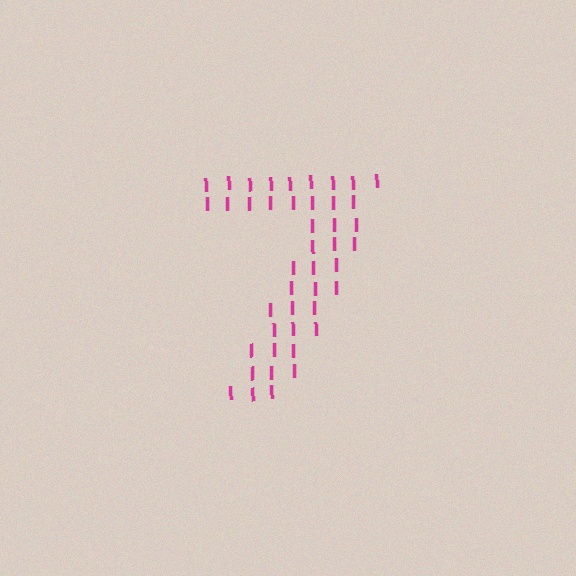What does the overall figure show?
The overall figure shows the digit 7.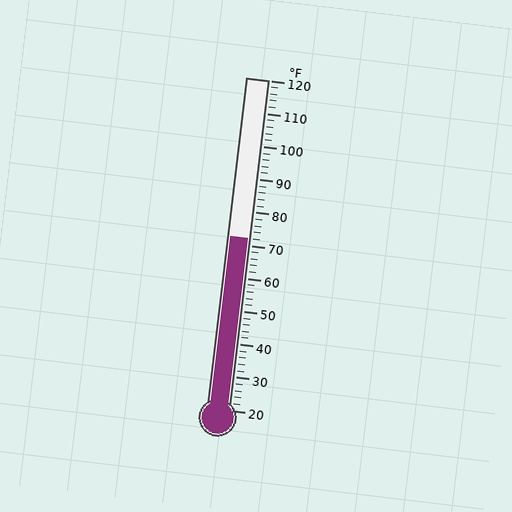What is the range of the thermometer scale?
The thermometer scale ranges from 20°F to 120°F.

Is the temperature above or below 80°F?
The temperature is below 80°F.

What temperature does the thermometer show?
The thermometer shows approximately 72°F.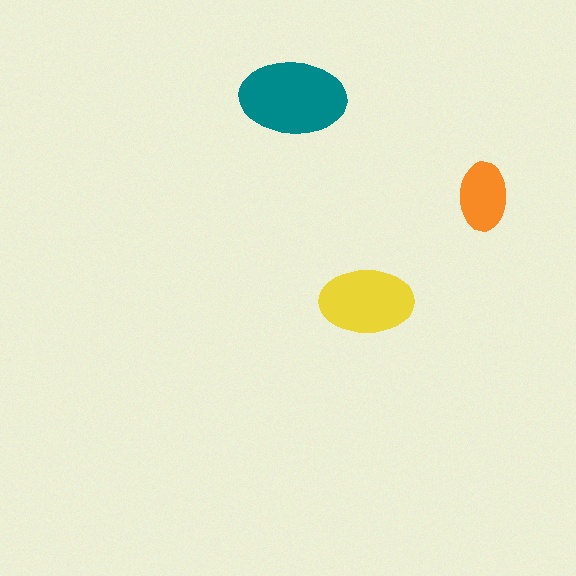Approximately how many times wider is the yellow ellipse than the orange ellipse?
About 1.5 times wider.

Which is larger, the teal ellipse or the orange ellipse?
The teal one.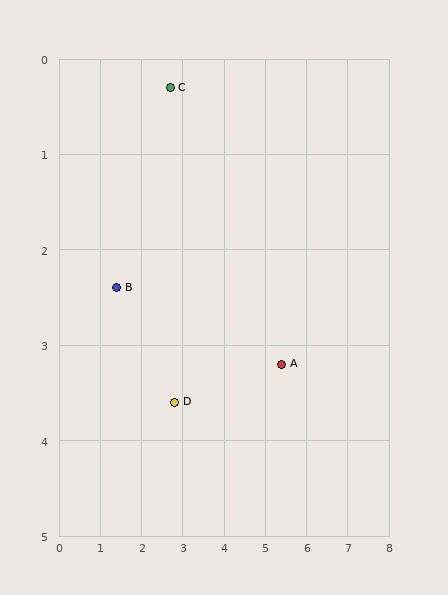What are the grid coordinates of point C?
Point C is at approximately (2.7, 0.3).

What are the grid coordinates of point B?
Point B is at approximately (1.4, 2.4).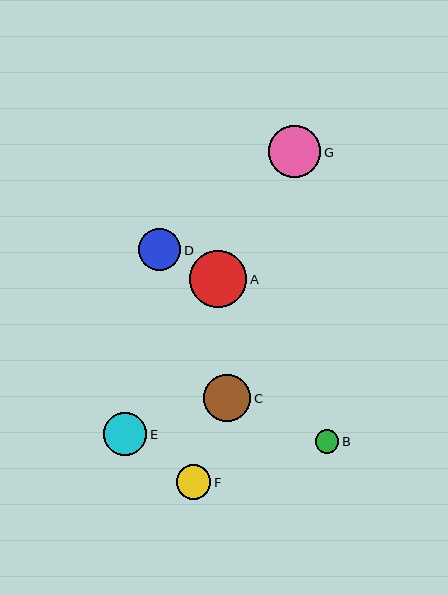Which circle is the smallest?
Circle B is the smallest with a size of approximately 24 pixels.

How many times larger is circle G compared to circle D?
Circle G is approximately 1.2 times the size of circle D.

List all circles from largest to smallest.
From largest to smallest: A, G, C, E, D, F, B.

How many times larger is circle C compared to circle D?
Circle C is approximately 1.1 times the size of circle D.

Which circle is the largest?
Circle A is the largest with a size of approximately 57 pixels.